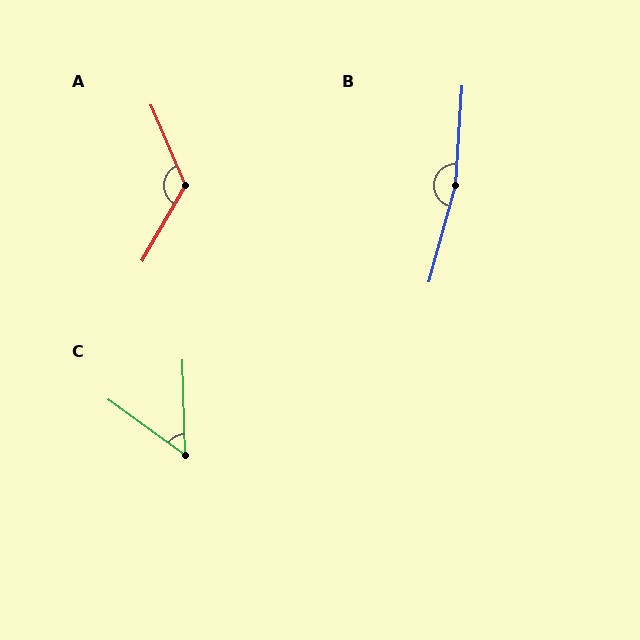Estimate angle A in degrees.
Approximately 127 degrees.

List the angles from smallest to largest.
C (53°), A (127°), B (169°).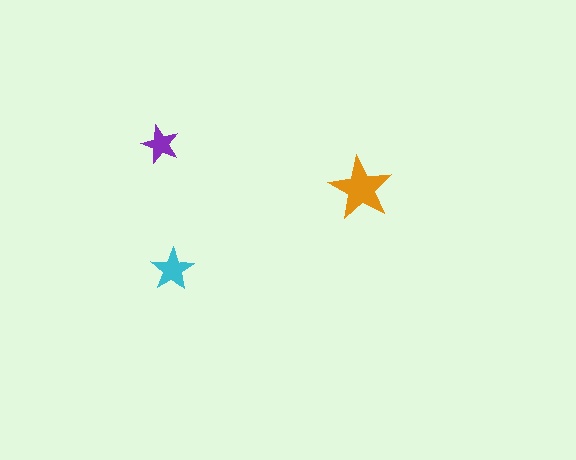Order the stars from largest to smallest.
the orange one, the cyan one, the purple one.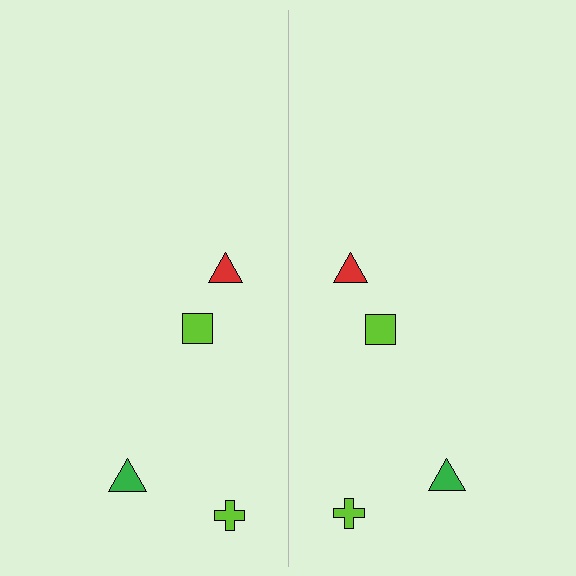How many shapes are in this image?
There are 8 shapes in this image.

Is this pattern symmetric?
Yes, this pattern has bilateral (reflection) symmetry.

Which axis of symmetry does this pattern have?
The pattern has a vertical axis of symmetry running through the center of the image.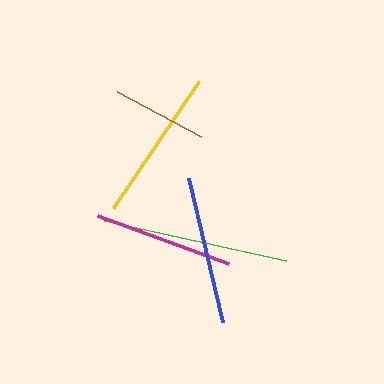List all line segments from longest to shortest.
From longest to shortest: green, yellow, blue, magenta, brown.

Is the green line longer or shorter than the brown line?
The green line is longer than the brown line.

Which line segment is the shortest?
The brown line is the shortest at approximately 95 pixels.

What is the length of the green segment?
The green segment is approximately 186 pixels long.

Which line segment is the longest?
The green line is the longest at approximately 186 pixels.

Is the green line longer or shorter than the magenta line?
The green line is longer than the magenta line.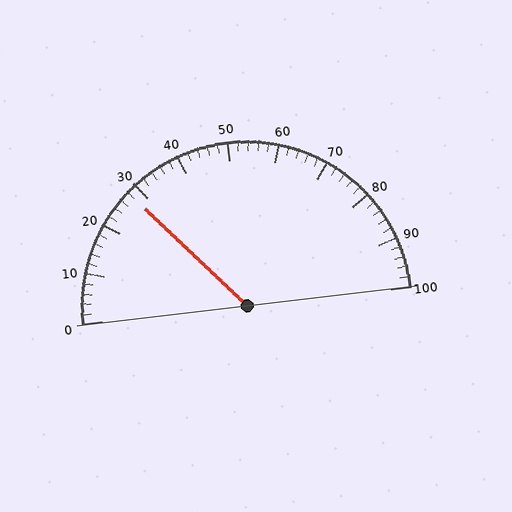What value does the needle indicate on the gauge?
The needle indicates approximately 28.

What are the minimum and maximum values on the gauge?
The gauge ranges from 0 to 100.